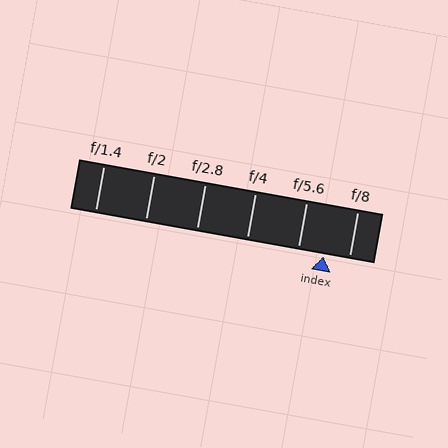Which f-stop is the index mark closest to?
The index mark is closest to f/5.6.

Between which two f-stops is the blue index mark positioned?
The index mark is between f/5.6 and f/8.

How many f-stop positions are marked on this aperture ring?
There are 6 f-stop positions marked.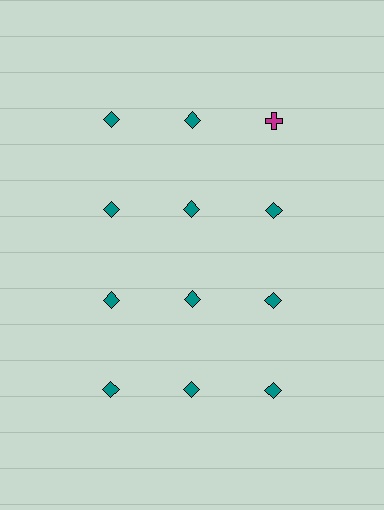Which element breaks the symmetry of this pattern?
The magenta cross in the top row, center column breaks the symmetry. All other shapes are teal diamonds.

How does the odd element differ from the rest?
It differs in both color (magenta instead of teal) and shape (cross instead of diamond).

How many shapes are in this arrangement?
There are 12 shapes arranged in a grid pattern.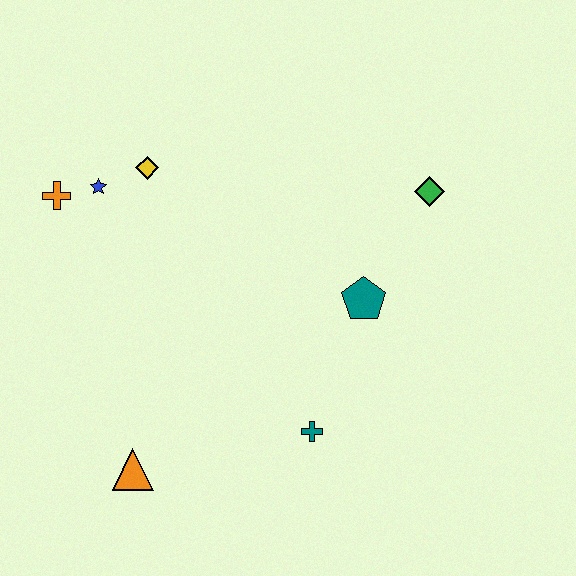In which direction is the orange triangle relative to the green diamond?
The orange triangle is to the left of the green diamond.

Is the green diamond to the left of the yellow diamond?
No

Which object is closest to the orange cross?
The blue star is closest to the orange cross.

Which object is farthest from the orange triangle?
The green diamond is farthest from the orange triangle.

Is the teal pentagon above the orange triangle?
Yes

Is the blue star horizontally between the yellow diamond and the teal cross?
No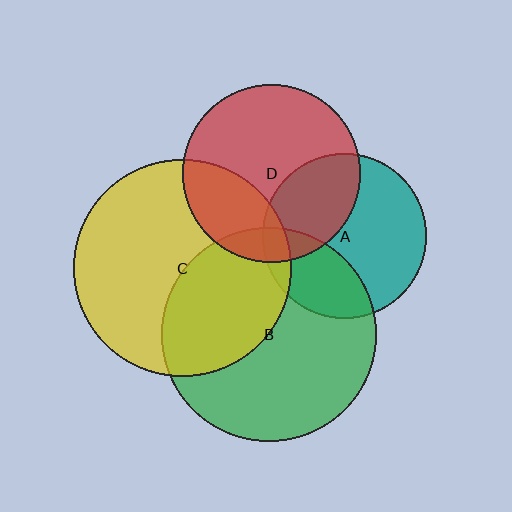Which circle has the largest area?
Circle C (yellow).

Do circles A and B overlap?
Yes.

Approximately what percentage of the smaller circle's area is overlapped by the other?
Approximately 30%.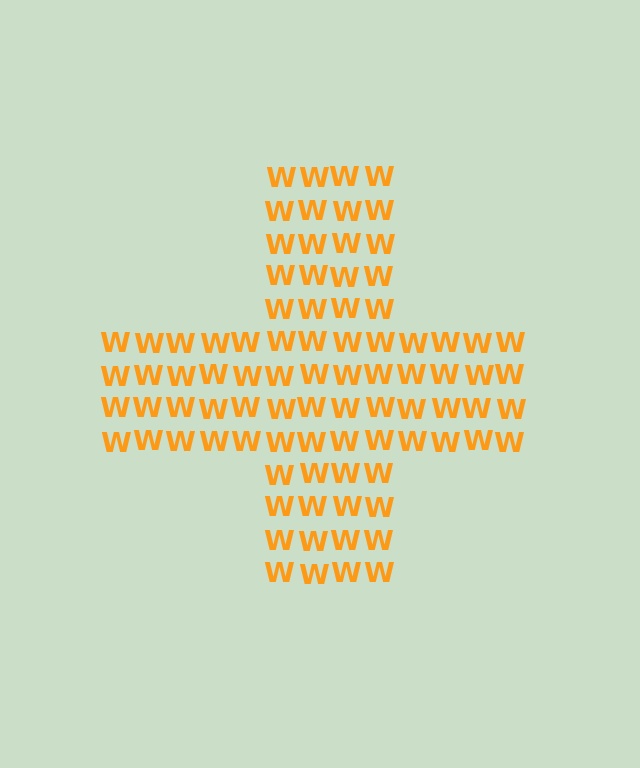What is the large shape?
The large shape is a cross.